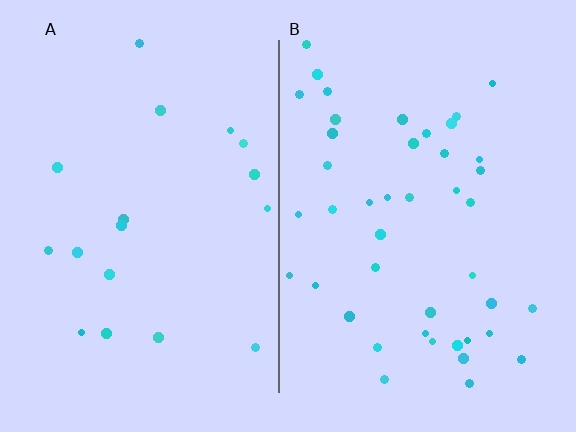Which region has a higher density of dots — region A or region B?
B (the right).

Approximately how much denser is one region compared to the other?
Approximately 2.4× — region B over region A.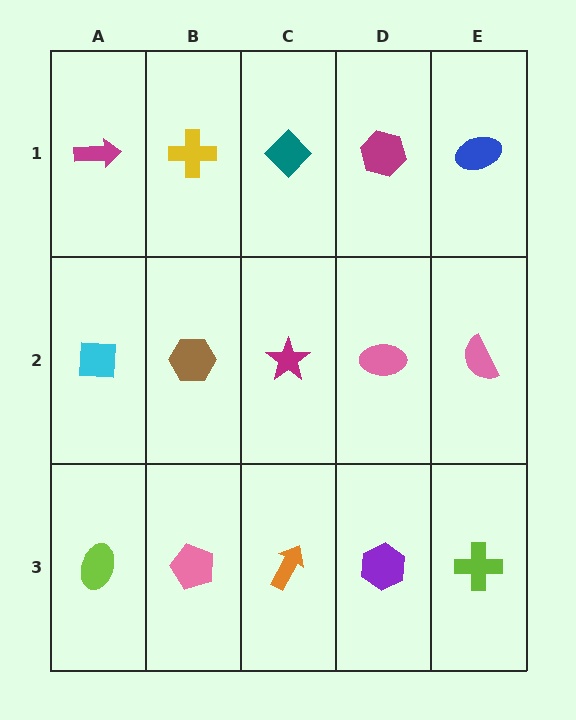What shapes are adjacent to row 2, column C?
A teal diamond (row 1, column C), an orange arrow (row 3, column C), a brown hexagon (row 2, column B), a pink ellipse (row 2, column D).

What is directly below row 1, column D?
A pink ellipse.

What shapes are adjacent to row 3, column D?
A pink ellipse (row 2, column D), an orange arrow (row 3, column C), a lime cross (row 3, column E).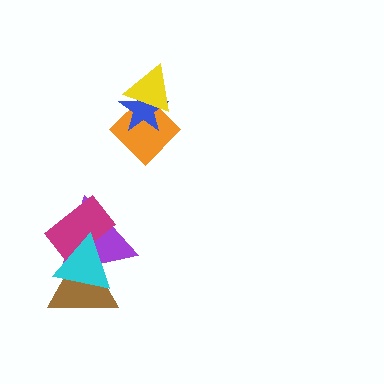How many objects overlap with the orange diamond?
2 objects overlap with the orange diamond.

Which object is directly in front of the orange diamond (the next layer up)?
The blue star is directly in front of the orange diamond.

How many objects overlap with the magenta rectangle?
3 objects overlap with the magenta rectangle.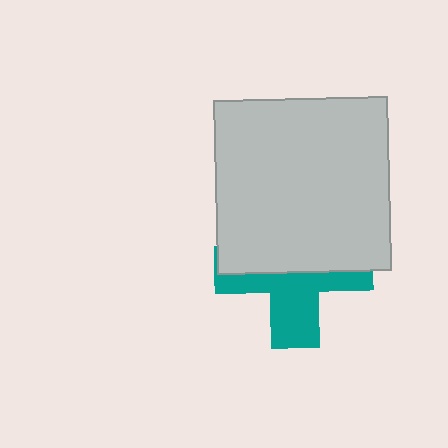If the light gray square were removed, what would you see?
You would see the complete teal cross.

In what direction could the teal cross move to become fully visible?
The teal cross could move down. That would shift it out from behind the light gray square entirely.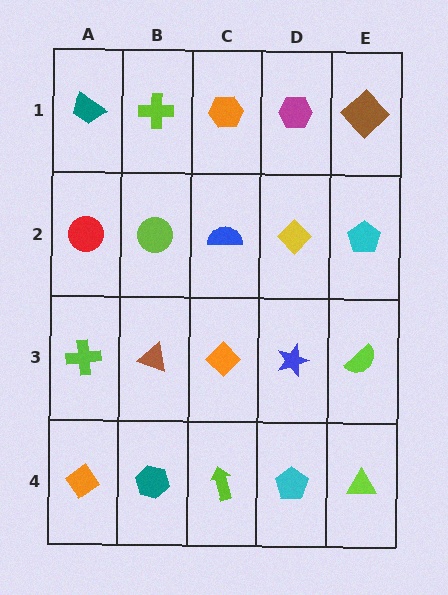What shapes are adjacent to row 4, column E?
A lime semicircle (row 3, column E), a cyan pentagon (row 4, column D).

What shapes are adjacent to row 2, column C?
An orange hexagon (row 1, column C), an orange diamond (row 3, column C), a lime circle (row 2, column B), a yellow diamond (row 2, column D).